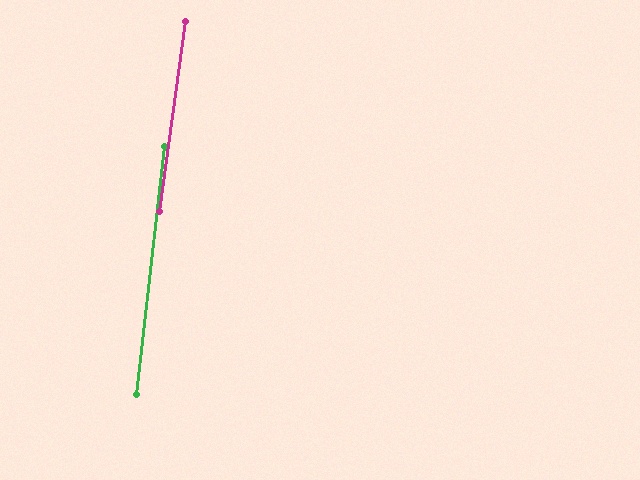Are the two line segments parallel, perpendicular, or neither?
Parallel — their directions differ by only 1.5°.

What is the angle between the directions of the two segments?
Approximately 1 degree.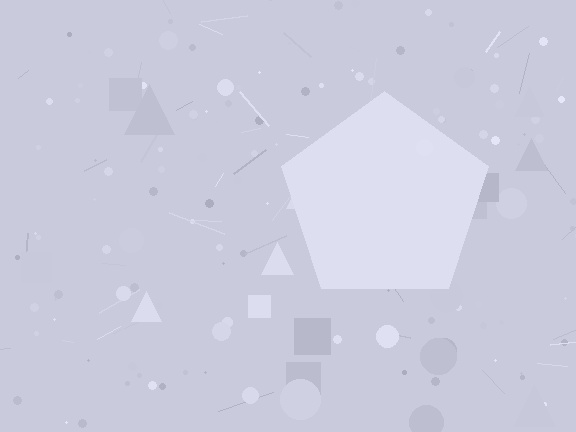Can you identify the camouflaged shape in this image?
The camouflaged shape is a pentagon.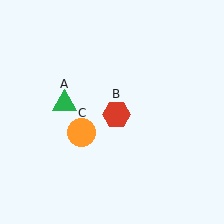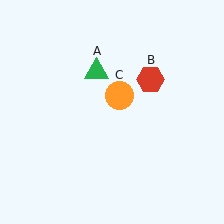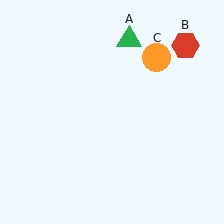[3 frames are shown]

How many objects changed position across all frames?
3 objects changed position: green triangle (object A), red hexagon (object B), orange circle (object C).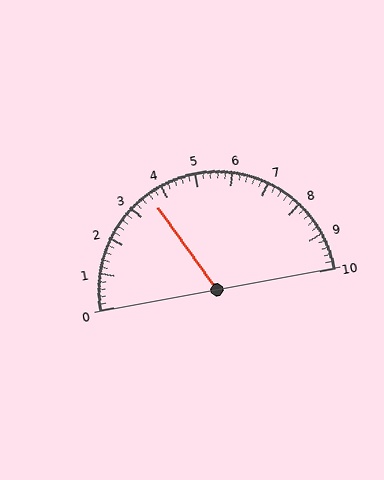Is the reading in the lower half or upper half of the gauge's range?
The reading is in the lower half of the range (0 to 10).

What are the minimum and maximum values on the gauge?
The gauge ranges from 0 to 10.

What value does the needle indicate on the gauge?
The needle indicates approximately 3.6.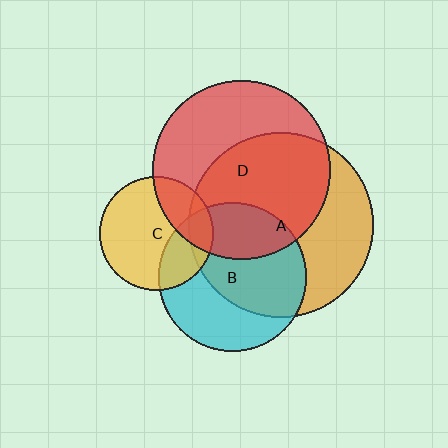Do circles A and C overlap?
Yes.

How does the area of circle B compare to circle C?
Approximately 1.7 times.